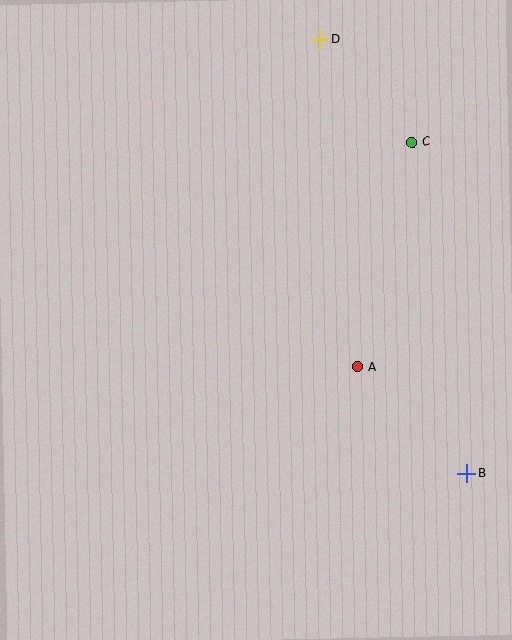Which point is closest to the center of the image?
Point A at (357, 367) is closest to the center.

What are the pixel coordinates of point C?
Point C is at (412, 142).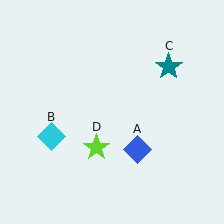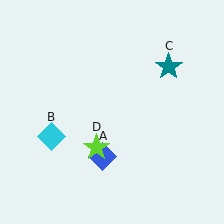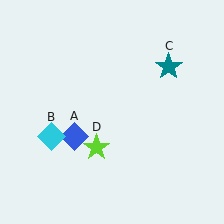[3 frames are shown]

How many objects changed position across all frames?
1 object changed position: blue diamond (object A).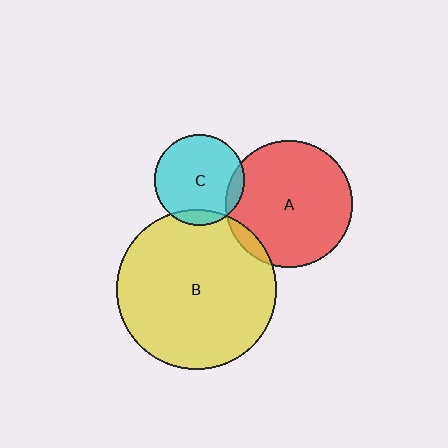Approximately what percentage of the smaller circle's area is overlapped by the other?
Approximately 10%.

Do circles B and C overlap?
Yes.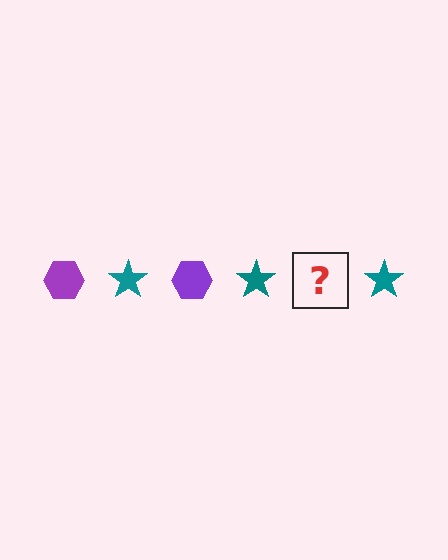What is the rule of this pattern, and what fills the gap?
The rule is that the pattern alternates between purple hexagon and teal star. The gap should be filled with a purple hexagon.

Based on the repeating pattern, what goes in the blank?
The blank should be a purple hexagon.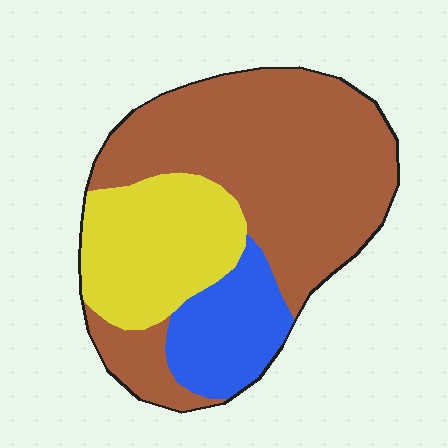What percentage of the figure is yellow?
Yellow covers around 25% of the figure.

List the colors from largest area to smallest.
From largest to smallest: brown, yellow, blue.